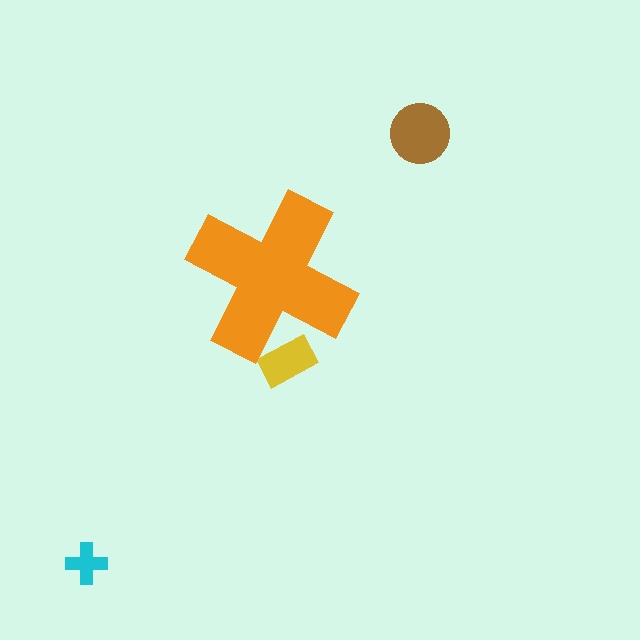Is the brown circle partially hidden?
No, the brown circle is fully visible.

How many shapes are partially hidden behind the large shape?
1 shape is partially hidden.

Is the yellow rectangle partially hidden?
Yes, the yellow rectangle is partially hidden behind the orange cross.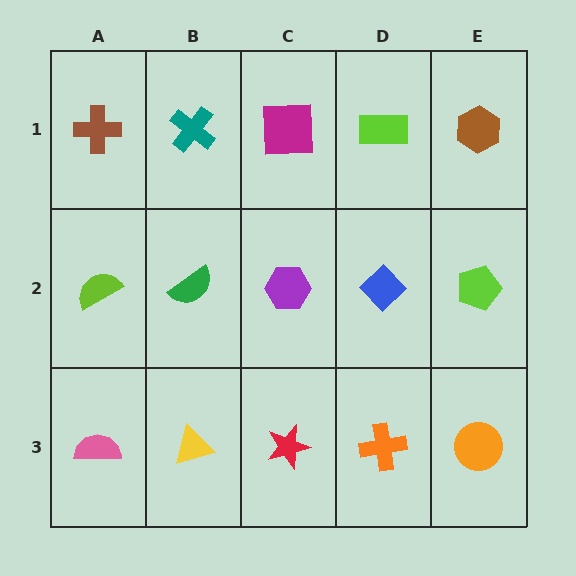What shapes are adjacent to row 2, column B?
A teal cross (row 1, column B), a yellow triangle (row 3, column B), a lime semicircle (row 2, column A), a purple hexagon (row 2, column C).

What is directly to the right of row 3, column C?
An orange cross.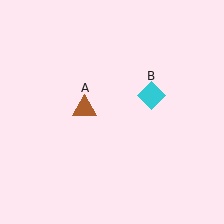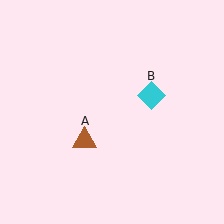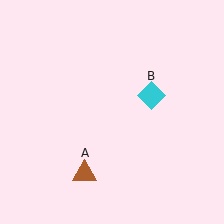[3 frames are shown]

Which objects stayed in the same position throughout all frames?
Cyan diamond (object B) remained stationary.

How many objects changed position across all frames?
1 object changed position: brown triangle (object A).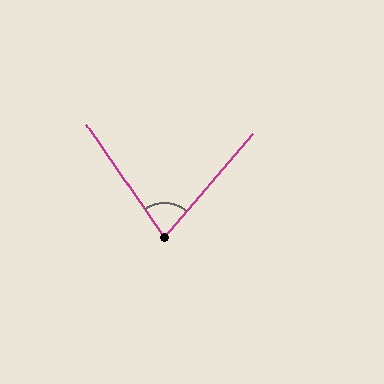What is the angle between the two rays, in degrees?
Approximately 74 degrees.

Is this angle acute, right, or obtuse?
It is acute.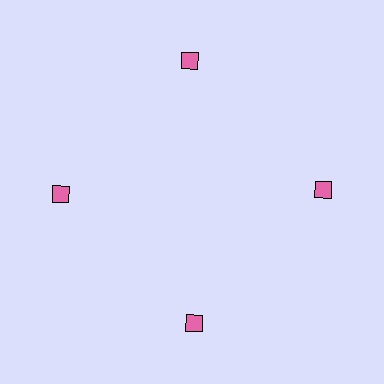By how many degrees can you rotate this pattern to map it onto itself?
The pattern maps onto itself every 90 degrees of rotation.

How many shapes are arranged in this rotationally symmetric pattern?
There are 4 shapes, arranged in 4 groups of 1.